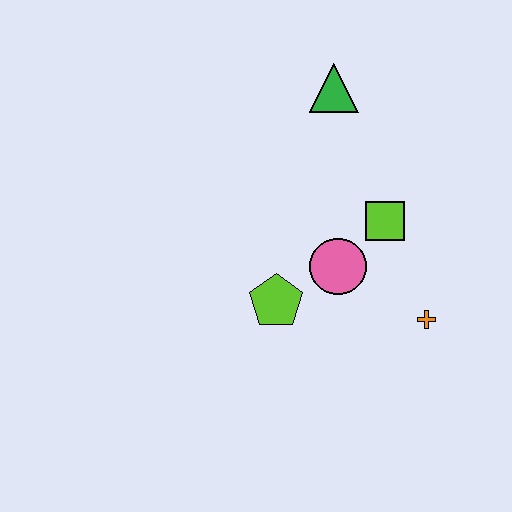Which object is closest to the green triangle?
The lime square is closest to the green triangle.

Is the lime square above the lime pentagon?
Yes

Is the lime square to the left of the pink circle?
No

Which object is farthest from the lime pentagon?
The green triangle is farthest from the lime pentagon.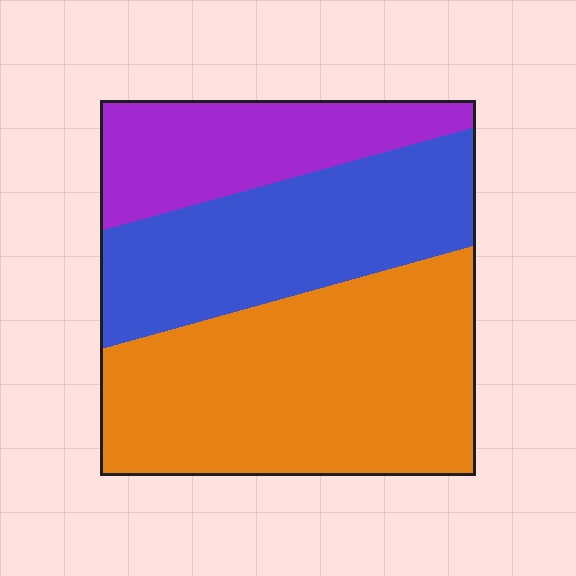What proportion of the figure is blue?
Blue takes up between a quarter and a half of the figure.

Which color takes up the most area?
Orange, at roughly 50%.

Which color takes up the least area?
Purple, at roughly 20%.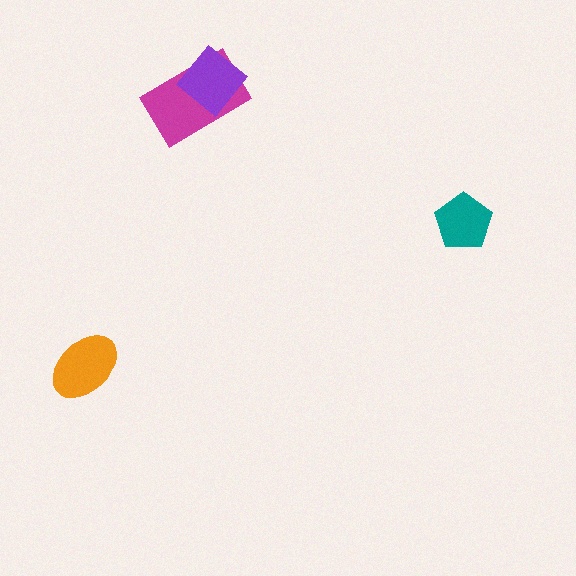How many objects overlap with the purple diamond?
1 object overlaps with the purple diamond.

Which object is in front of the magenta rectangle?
The purple diamond is in front of the magenta rectangle.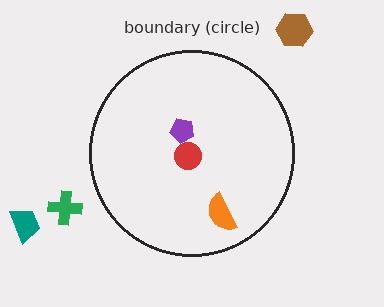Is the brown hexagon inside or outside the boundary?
Outside.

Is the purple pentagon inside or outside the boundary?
Inside.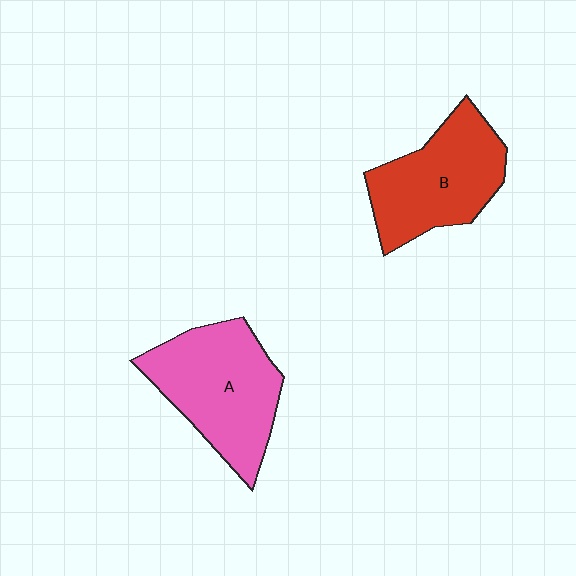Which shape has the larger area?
Shape A (pink).